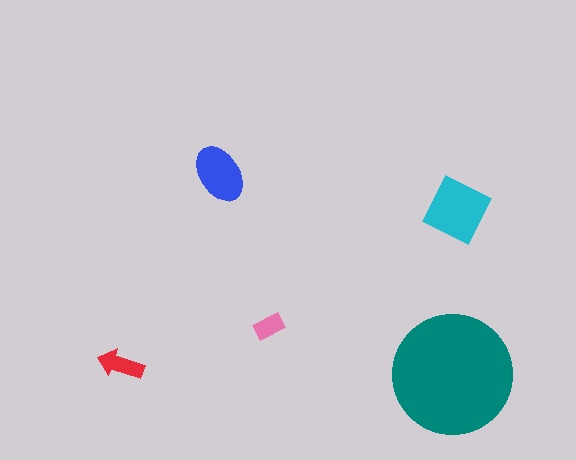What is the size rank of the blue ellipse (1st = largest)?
3rd.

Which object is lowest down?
The teal circle is bottommost.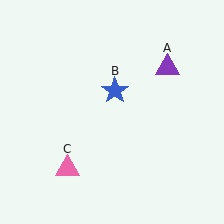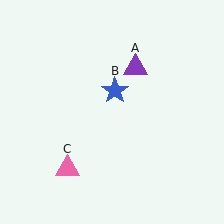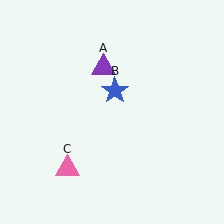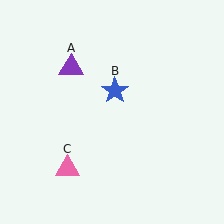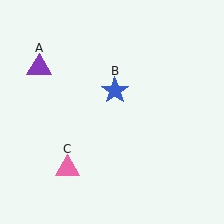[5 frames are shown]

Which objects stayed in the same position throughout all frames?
Blue star (object B) and pink triangle (object C) remained stationary.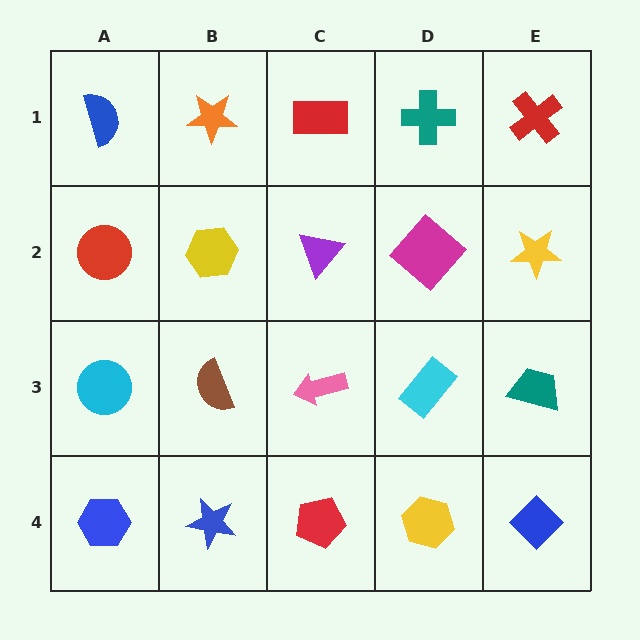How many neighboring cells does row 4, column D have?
3.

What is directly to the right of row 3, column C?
A cyan rectangle.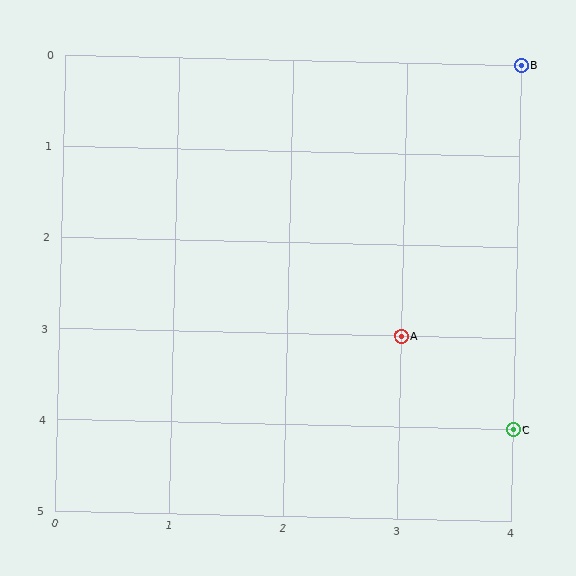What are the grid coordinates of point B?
Point B is at grid coordinates (4, 0).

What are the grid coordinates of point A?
Point A is at grid coordinates (3, 3).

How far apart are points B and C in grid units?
Points B and C are 4 rows apart.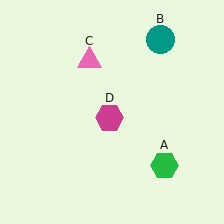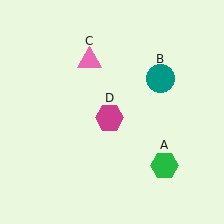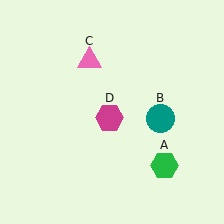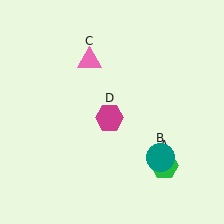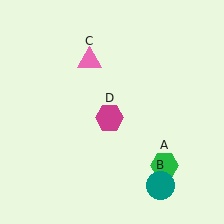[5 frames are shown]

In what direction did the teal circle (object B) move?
The teal circle (object B) moved down.